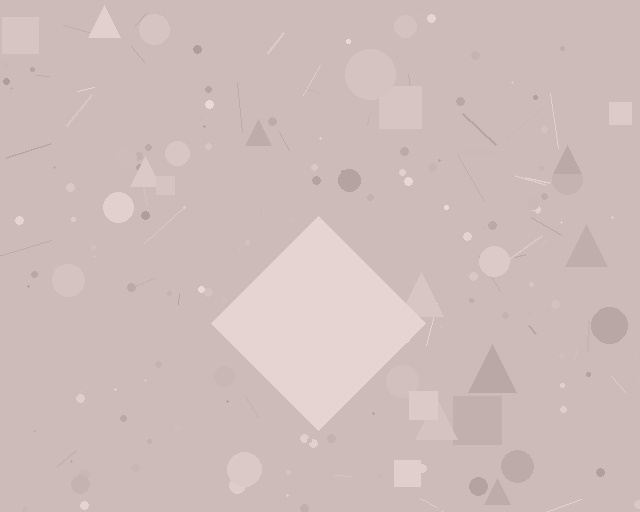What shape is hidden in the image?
A diamond is hidden in the image.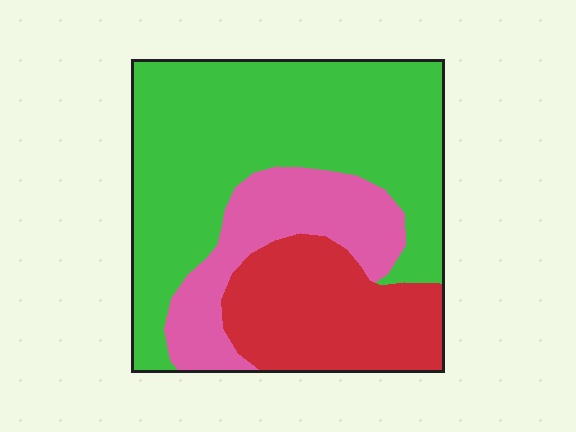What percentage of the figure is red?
Red takes up about one quarter (1/4) of the figure.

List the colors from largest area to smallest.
From largest to smallest: green, red, pink.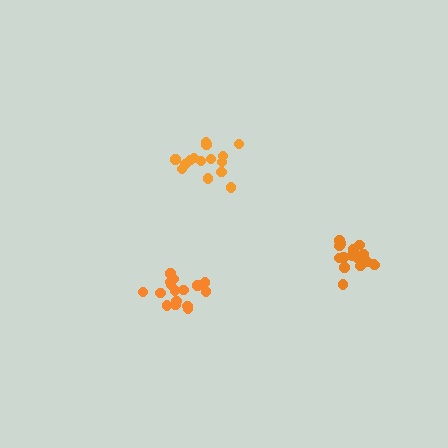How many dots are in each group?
Group 1: 16 dots, Group 2: 19 dots, Group 3: 15 dots (50 total).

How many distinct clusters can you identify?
There are 3 distinct clusters.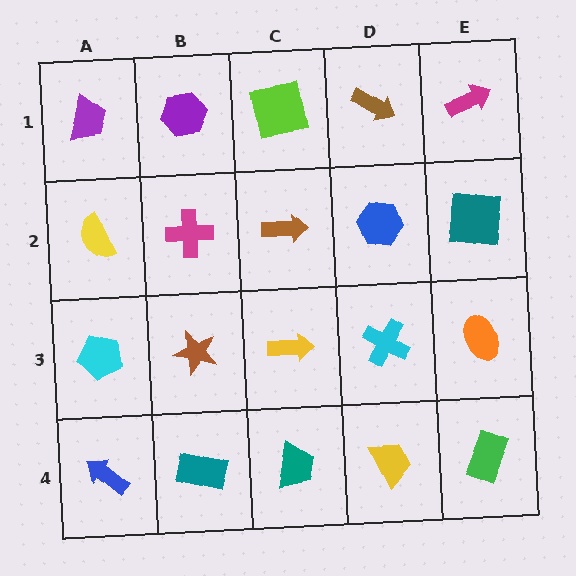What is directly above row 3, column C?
A brown arrow.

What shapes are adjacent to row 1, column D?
A blue hexagon (row 2, column D), a lime square (row 1, column C), a magenta arrow (row 1, column E).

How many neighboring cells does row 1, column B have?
3.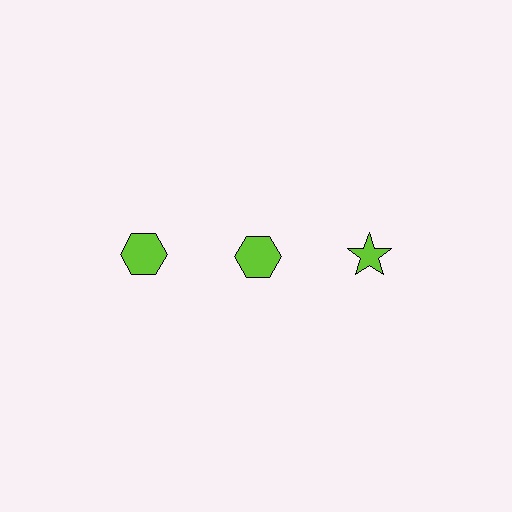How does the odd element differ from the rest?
It has a different shape: star instead of hexagon.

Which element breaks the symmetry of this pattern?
The lime star in the top row, center column breaks the symmetry. All other shapes are lime hexagons.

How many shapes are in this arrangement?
There are 3 shapes arranged in a grid pattern.